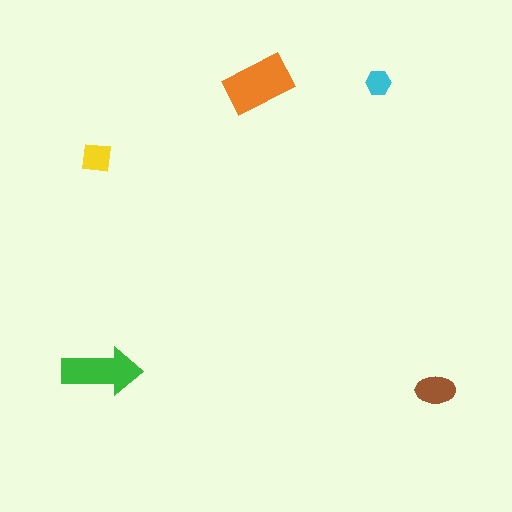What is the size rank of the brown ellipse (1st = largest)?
3rd.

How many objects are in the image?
There are 5 objects in the image.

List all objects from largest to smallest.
The orange rectangle, the green arrow, the brown ellipse, the yellow square, the cyan hexagon.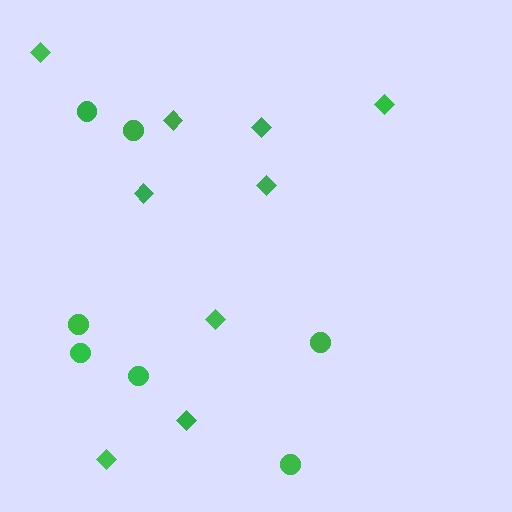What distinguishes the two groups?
There are 2 groups: one group of circles (7) and one group of diamonds (9).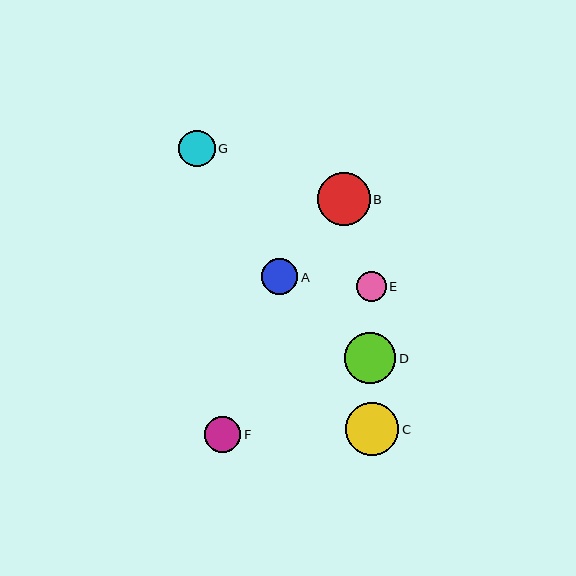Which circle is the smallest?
Circle E is the smallest with a size of approximately 30 pixels.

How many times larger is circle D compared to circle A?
Circle D is approximately 1.4 times the size of circle A.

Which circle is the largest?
Circle C is the largest with a size of approximately 53 pixels.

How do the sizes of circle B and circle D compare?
Circle B and circle D are approximately the same size.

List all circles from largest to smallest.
From largest to smallest: C, B, D, G, A, F, E.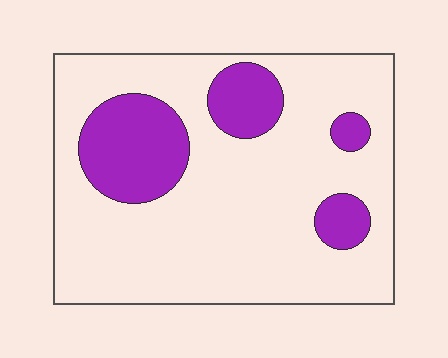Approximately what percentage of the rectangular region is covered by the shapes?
Approximately 20%.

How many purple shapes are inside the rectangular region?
4.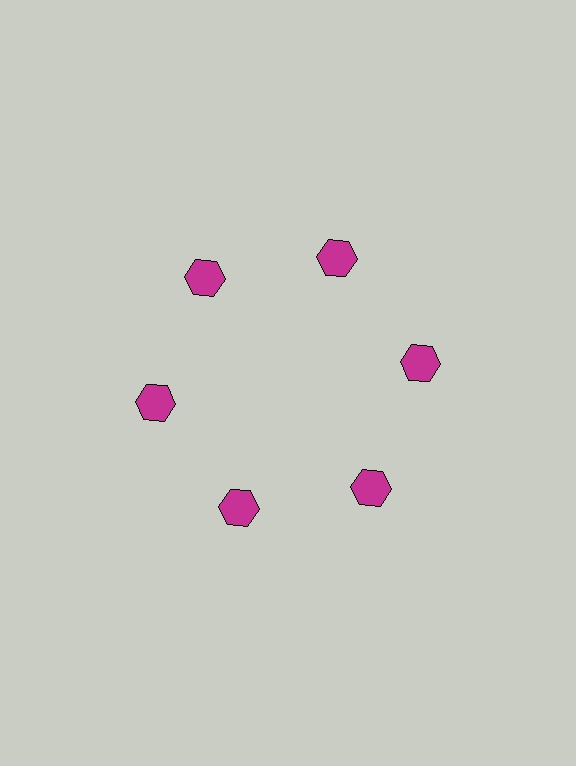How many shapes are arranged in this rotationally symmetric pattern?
There are 6 shapes, arranged in 6 groups of 1.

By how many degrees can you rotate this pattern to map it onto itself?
The pattern maps onto itself every 60 degrees of rotation.